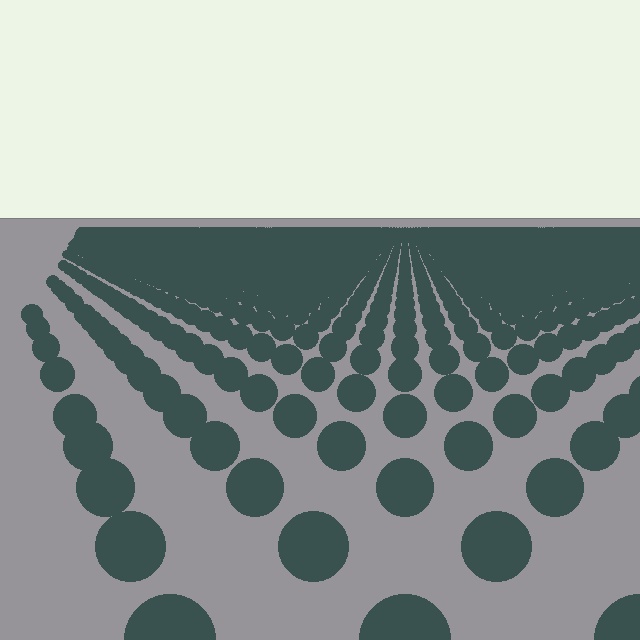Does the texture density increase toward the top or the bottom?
Density increases toward the top.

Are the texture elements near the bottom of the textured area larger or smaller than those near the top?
Larger. Near the bottom, elements are closer to the viewer and appear at a bigger on-screen size.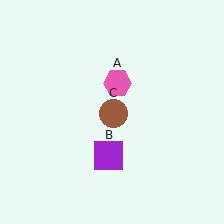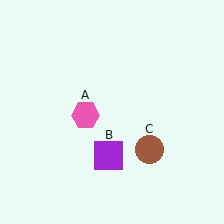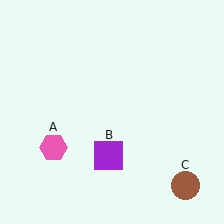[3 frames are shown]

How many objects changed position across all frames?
2 objects changed position: pink hexagon (object A), brown circle (object C).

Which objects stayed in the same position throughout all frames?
Purple square (object B) remained stationary.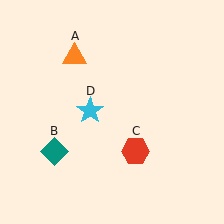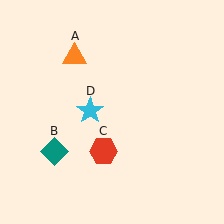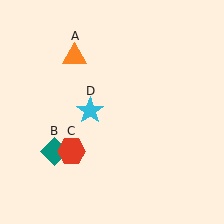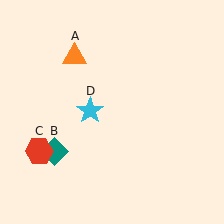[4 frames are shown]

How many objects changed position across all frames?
1 object changed position: red hexagon (object C).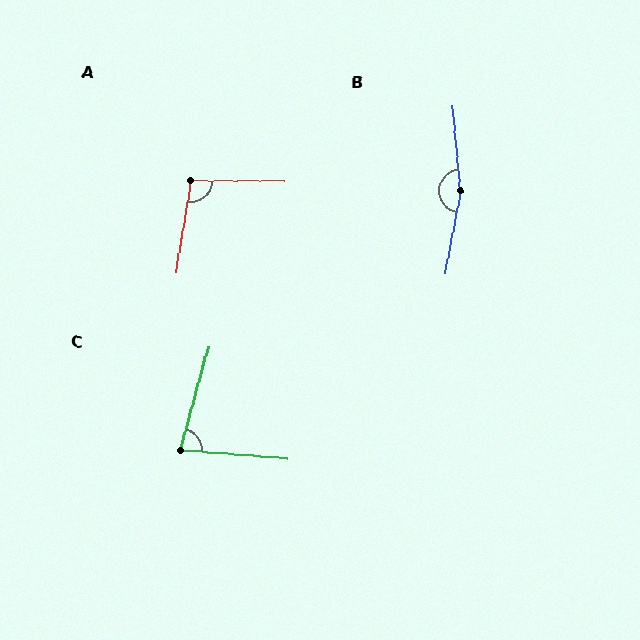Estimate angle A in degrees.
Approximately 99 degrees.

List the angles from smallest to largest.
C (79°), A (99°), B (164°).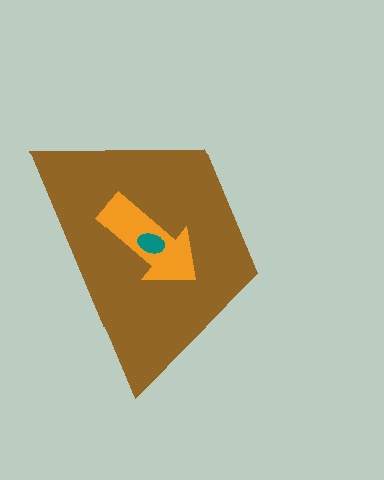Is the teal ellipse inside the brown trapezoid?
Yes.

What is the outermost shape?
The brown trapezoid.